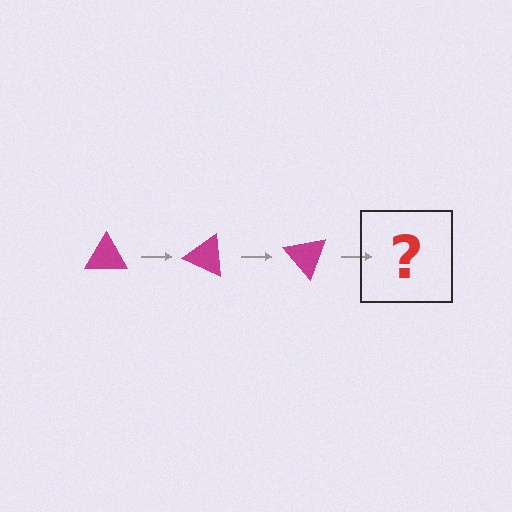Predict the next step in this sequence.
The next step is a magenta triangle rotated 75 degrees.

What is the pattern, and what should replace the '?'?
The pattern is that the triangle rotates 25 degrees each step. The '?' should be a magenta triangle rotated 75 degrees.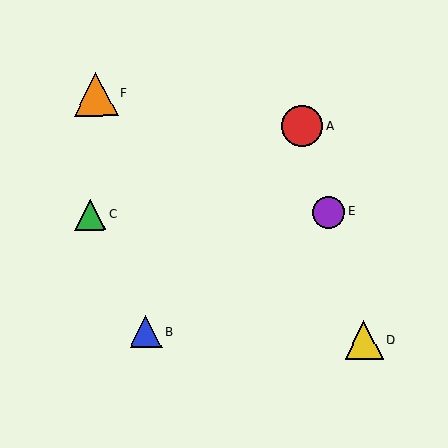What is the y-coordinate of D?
Object D is at y≈341.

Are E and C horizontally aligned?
Yes, both are at y≈212.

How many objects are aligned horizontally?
2 objects (C, E) are aligned horizontally.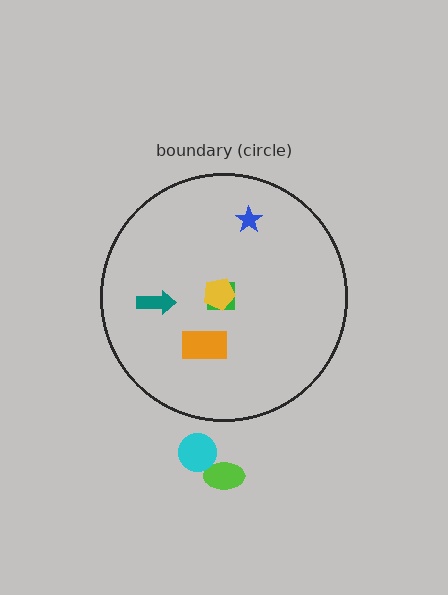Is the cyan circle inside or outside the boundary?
Outside.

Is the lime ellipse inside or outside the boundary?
Outside.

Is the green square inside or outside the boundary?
Inside.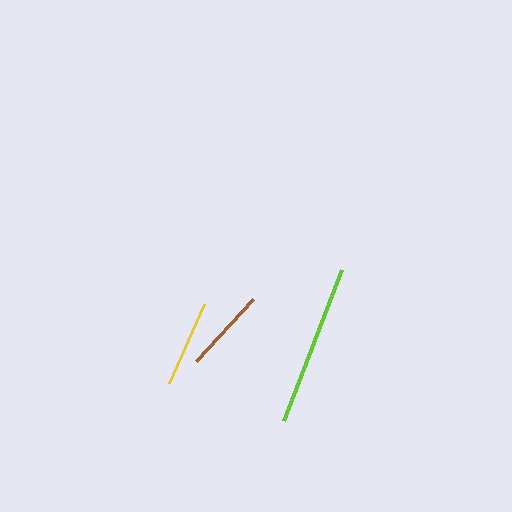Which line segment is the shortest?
The brown line is the shortest at approximately 85 pixels.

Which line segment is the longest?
The lime line is the longest at approximately 162 pixels.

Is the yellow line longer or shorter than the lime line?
The lime line is longer than the yellow line.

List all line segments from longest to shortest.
From longest to shortest: lime, yellow, brown.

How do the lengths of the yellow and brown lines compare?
The yellow and brown lines are approximately the same length.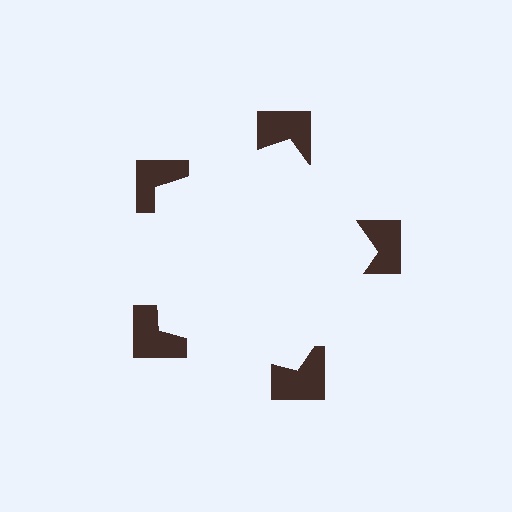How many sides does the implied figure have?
5 sides.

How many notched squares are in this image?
There are 5 — one at each vertex of the illusory pentagon.